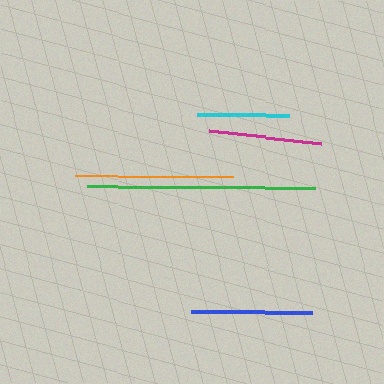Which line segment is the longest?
The green line is the longest at approximately 228 pixels.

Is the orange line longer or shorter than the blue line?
The orange line is longer than the blue line.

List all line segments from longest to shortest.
From longest to shortest: green, orange, blue, magenta, cyan.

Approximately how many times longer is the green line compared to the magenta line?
The green line is approximately 2.0 times the length of the magenta line.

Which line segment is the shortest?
The cyan line is the shortest at approximately 93 pixels.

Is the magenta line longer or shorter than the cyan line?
The magenta line is longer than the cyan line.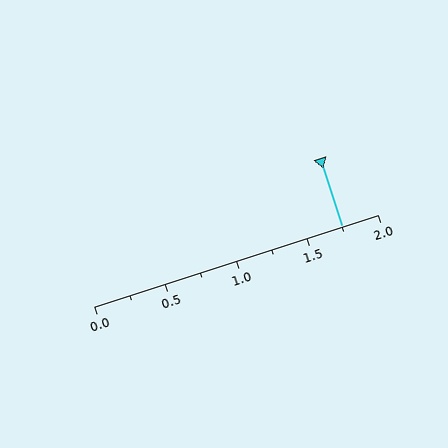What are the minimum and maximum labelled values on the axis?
The axis runs from 0.0 to 2.0.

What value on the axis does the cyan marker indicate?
The marker indicates approximately 1.75.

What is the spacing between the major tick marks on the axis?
The major ticks are spaced 0.5 apart.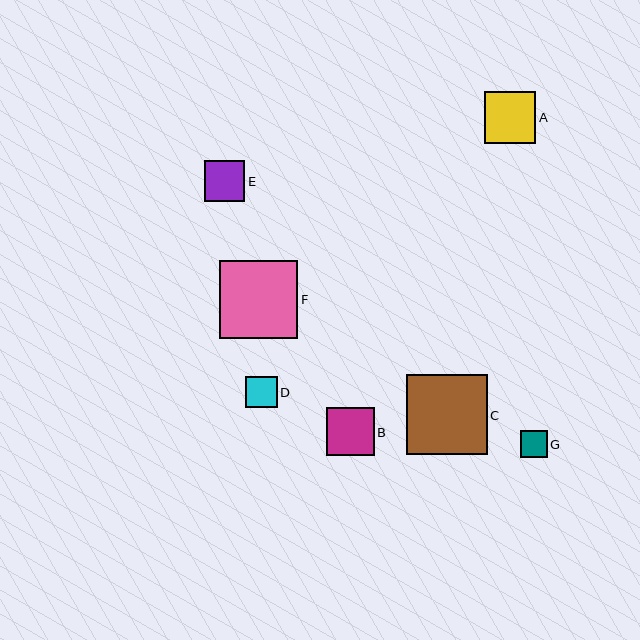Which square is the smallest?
Square G is the smallest with a size of approximately 27 pixels.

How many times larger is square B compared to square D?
Square B is approximately 1.5 times the size of square D.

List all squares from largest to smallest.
From largest to smallest: C, F, A, B, E, D, G.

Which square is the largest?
Square C is the largest with a size of approximately 80 pixels.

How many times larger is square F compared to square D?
Square F is approximately 2.5 times the size of square D.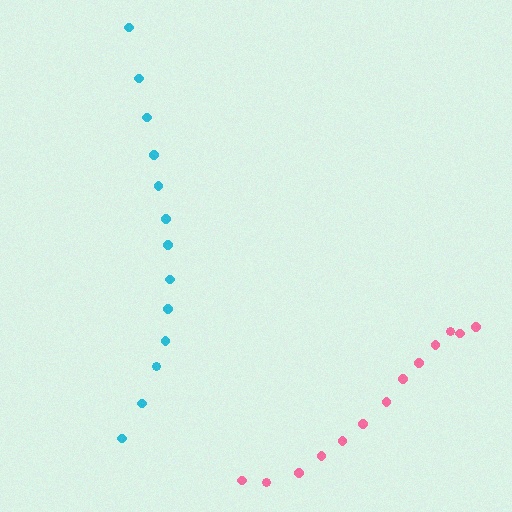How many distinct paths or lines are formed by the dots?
There are 2 distinct paths.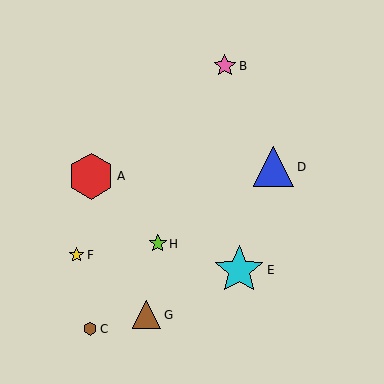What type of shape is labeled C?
Shape C is a brown hexagon.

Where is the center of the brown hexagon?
The center of the brown hexagon is at (90, 329).